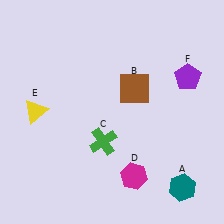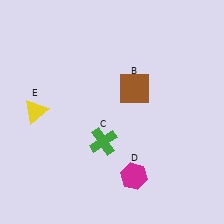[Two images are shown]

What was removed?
The teal hexagon (A), the purple pentagon (F) were removed in Image 2.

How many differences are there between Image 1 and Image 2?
There are 2 differences between the two images.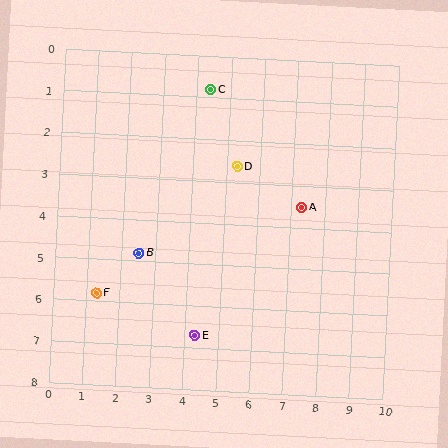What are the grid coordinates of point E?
Point E is at approximately (4.3, 6.7).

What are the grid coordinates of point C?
Point C is at approximately (4.4, 0.8).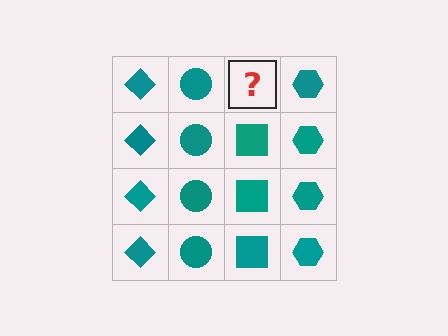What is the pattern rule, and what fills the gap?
The rule is that each column has a consistent shape. The gap should be filled with a teal square.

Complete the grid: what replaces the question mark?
The question mark should be replaced with a teal square.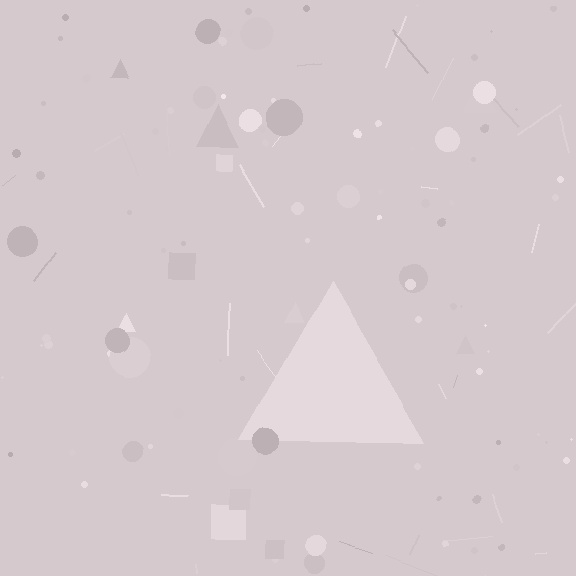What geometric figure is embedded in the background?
A triangle is embedded in the background.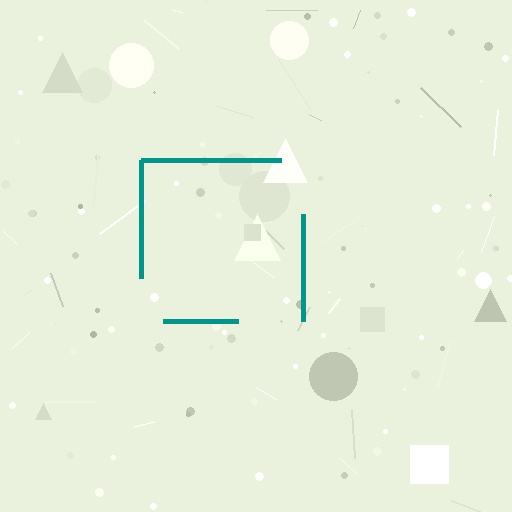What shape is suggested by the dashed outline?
The dashed outline suggests a square.